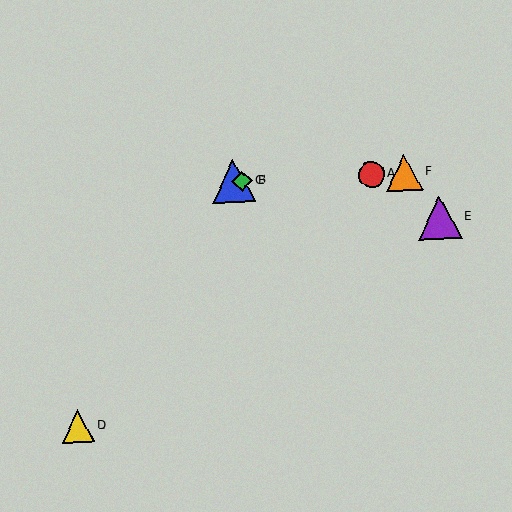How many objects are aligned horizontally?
4 objects (A, B, C, F) are aligned horizontally.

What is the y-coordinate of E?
Object E is at y≈218.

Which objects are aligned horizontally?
Objects A, B, C, F are aligned horizontally.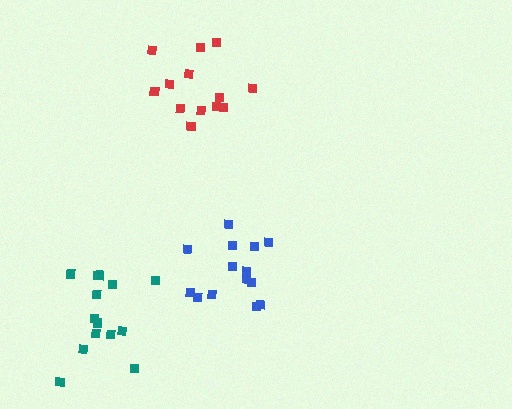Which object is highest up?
The red cluster is topmost.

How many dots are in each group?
Group 1: 14 dots, Group 2: 14 dots, Group 3: 13 dots (41 total).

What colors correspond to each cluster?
The clusters are colored: teal, blue, red.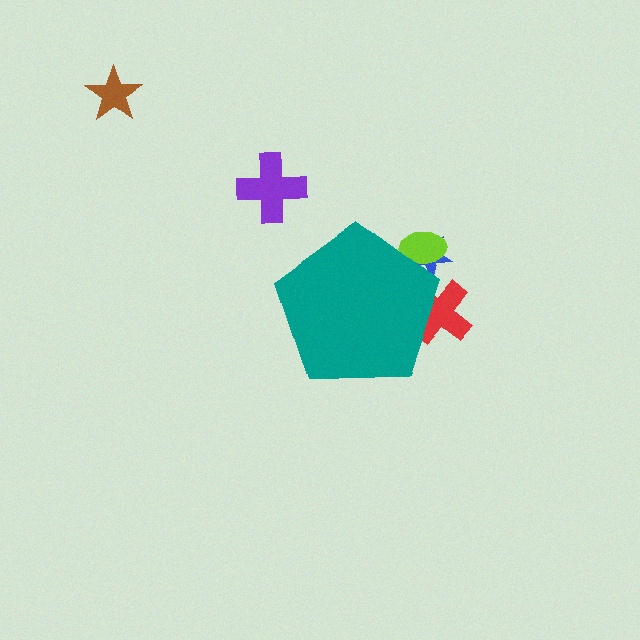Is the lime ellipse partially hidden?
Yes, the lime ellipse is partially hidden behind the teal pentagon.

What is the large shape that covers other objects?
A teal pentagon.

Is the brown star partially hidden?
No, the brown star is fully visible.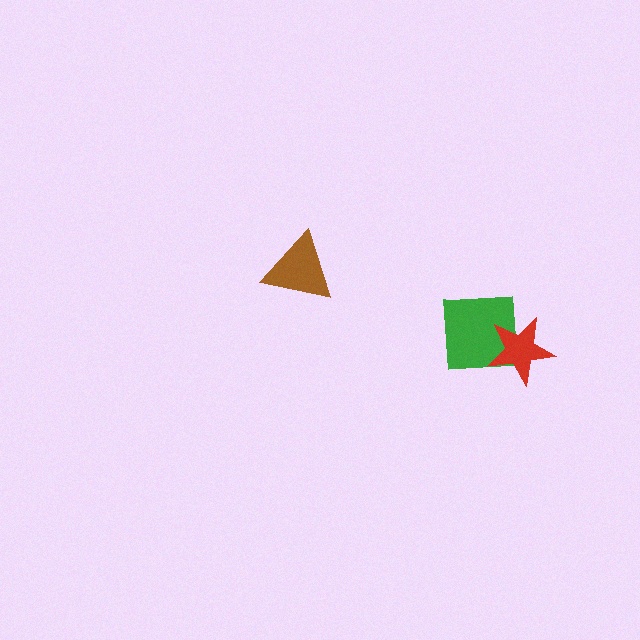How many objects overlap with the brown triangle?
0 objects overlap with the brown triangle.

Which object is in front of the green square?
The red star is in front of the green square.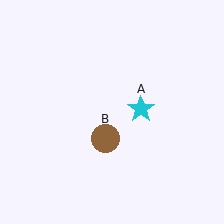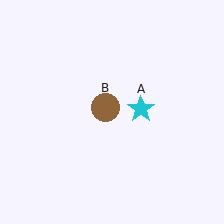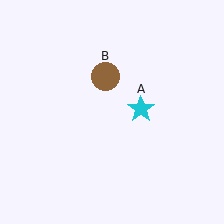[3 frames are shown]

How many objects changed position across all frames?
1 object changed position: brown circle (object B).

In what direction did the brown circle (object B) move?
The brown circle (object B) moved up.